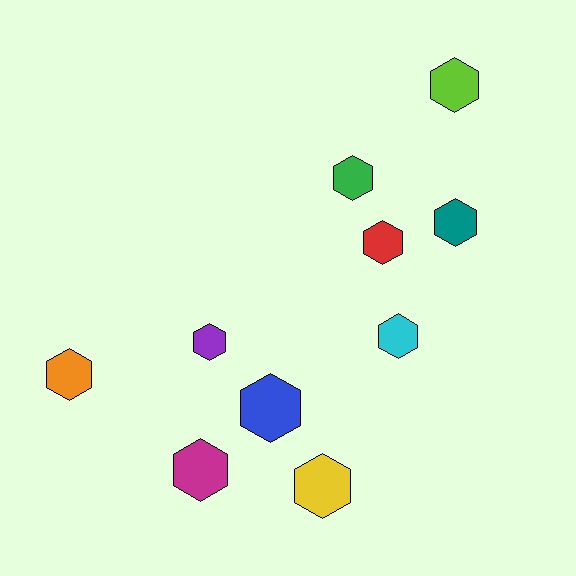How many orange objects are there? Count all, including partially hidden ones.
There is 1 orange object.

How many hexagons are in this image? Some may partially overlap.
There are 10 hexagons.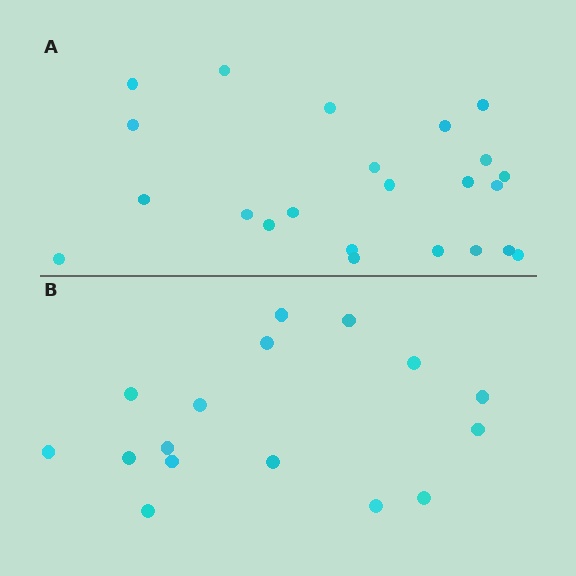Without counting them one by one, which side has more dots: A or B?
Region A (the top region) has more dots.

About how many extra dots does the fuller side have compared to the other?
Region A has roughly 8 or so more dots than region B.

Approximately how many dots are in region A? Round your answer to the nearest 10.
About 20 dots. (The exact count is 23, which rounds to 20.)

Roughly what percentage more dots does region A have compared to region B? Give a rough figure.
About 45% more.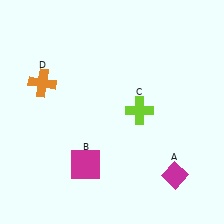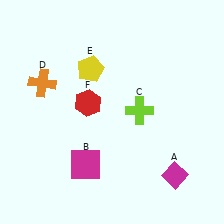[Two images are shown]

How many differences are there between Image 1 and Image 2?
There are 2 differences between the two images.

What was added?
A yellow pentagon (E), a red hexagon (F) were added in Image 2.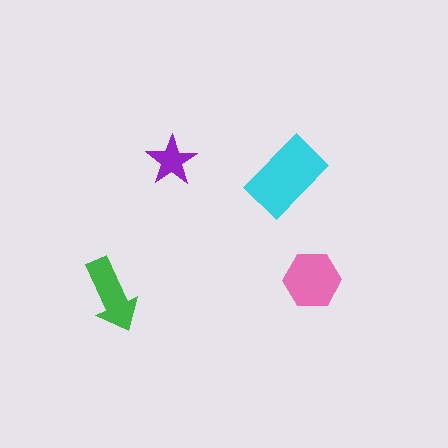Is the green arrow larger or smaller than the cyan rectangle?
Smaller.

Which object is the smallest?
The purple star.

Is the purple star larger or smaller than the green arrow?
Smaller.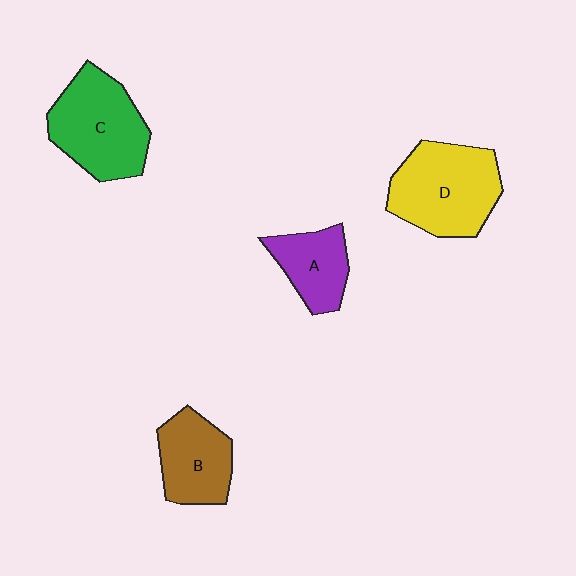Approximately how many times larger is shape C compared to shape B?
Approximately 1.4 times.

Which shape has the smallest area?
Shape A (purple).